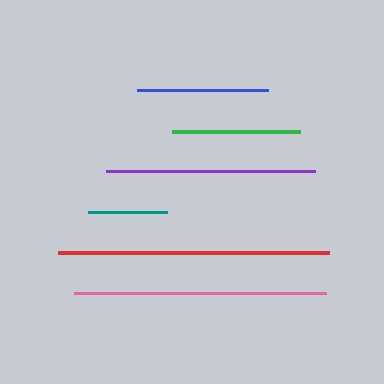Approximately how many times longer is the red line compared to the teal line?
The red line is approximately 3.5 times the length of the teal line.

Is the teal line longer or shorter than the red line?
The red line is longer than the teal line.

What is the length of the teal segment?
The teal segment is approximately 78 pixels long.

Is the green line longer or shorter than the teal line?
The green line is longer than the teal line.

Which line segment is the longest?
The red line is the longest at approximately 271 pixels.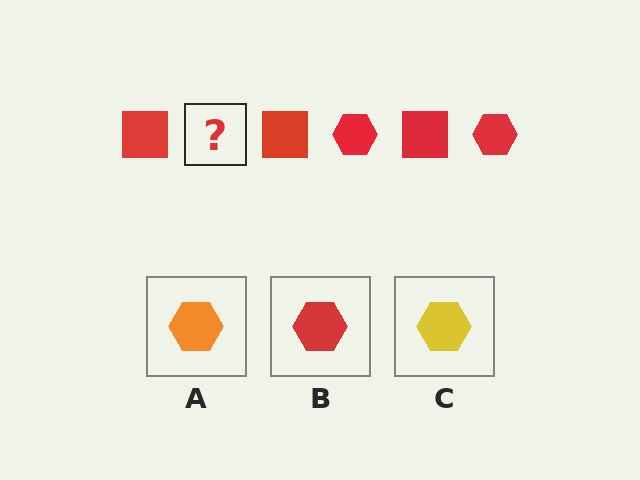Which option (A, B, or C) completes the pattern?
B.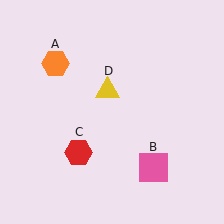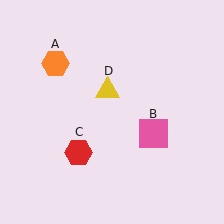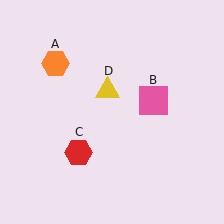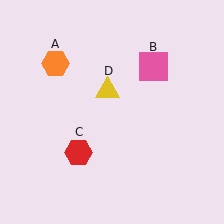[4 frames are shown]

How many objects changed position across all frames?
1 object changed position: pink square (object B).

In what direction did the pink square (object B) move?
The pink square (object B) moved up.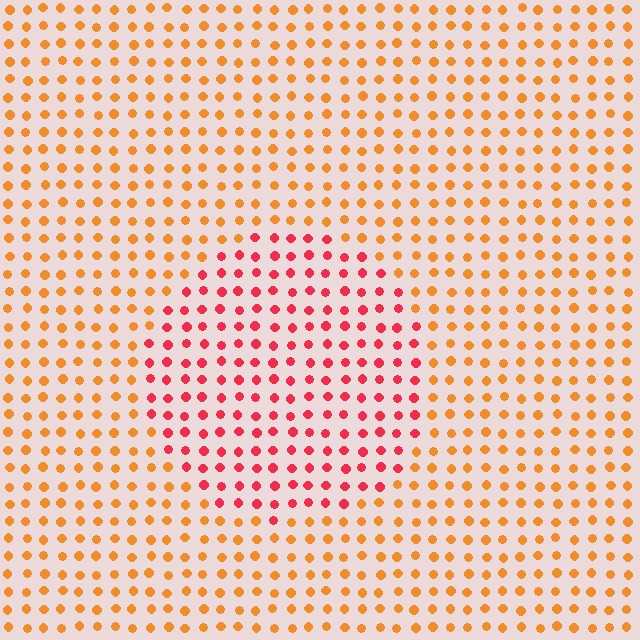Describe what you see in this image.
The image is filled with small orange elements in a uniform arrangement. A circle-shaped region is visible where the elements are tinted to a slightly different hue, forming a subtle color boundary.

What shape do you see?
I see a circle.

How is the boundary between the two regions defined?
The boundary is defined purely by a slight shift in hue (about 41 degrees). Spacing, size, and orientation are identical on both sides.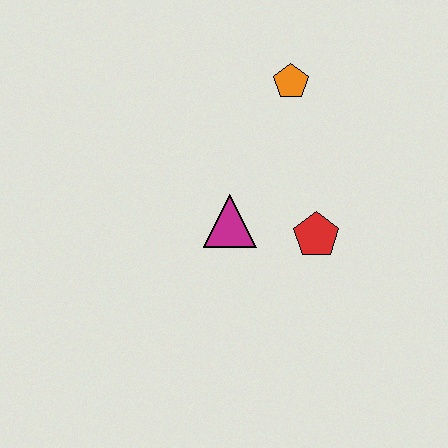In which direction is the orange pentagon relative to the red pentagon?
The orange pentagon is above the red pentagon.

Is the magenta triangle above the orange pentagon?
No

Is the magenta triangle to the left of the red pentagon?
Yes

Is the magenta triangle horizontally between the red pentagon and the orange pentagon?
No